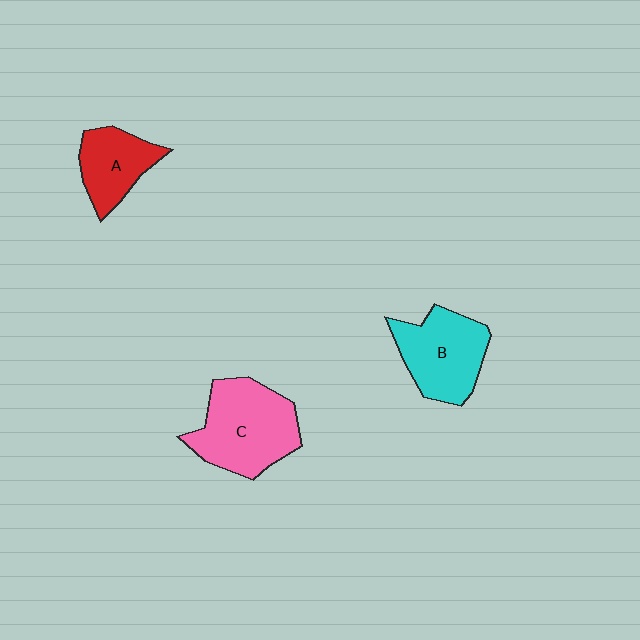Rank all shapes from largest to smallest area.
From largest to smallest: C (pink), B (cyan), A (red).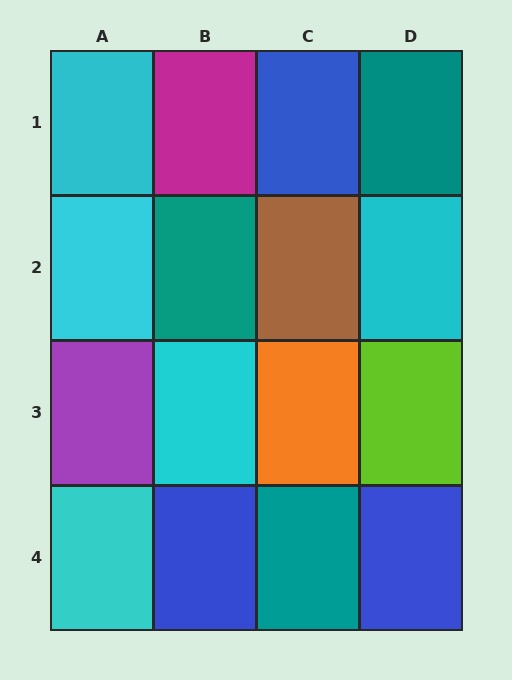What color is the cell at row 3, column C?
Orange.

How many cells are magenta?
1 cell is magenta.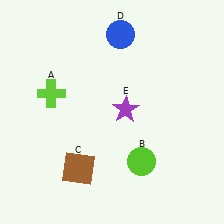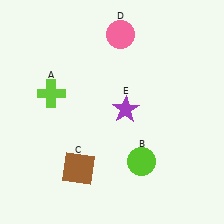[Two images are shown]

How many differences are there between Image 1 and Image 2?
There is 1 difference between the two images.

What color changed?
The circle (D) changed from blue in Image 1 to pink in Image 2.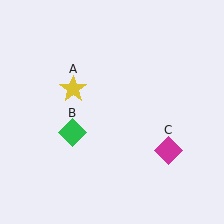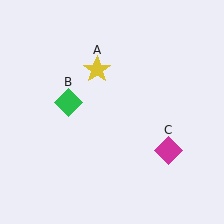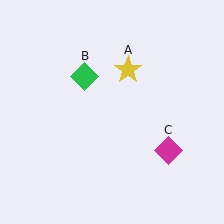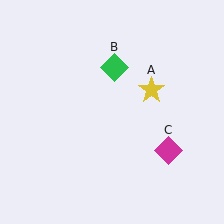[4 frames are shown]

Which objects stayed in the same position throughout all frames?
Magenta diamond (object C) remained stationary.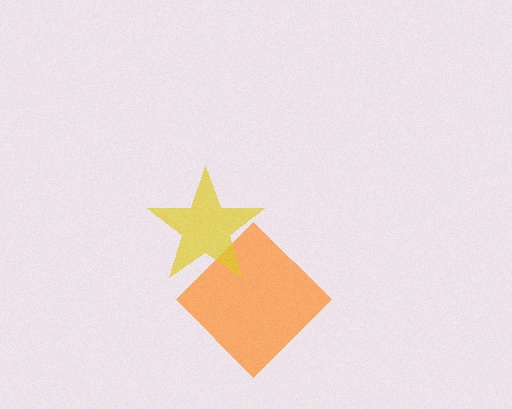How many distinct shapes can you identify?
There are 2 distinct shapes: an orange diamond, a yellow star.